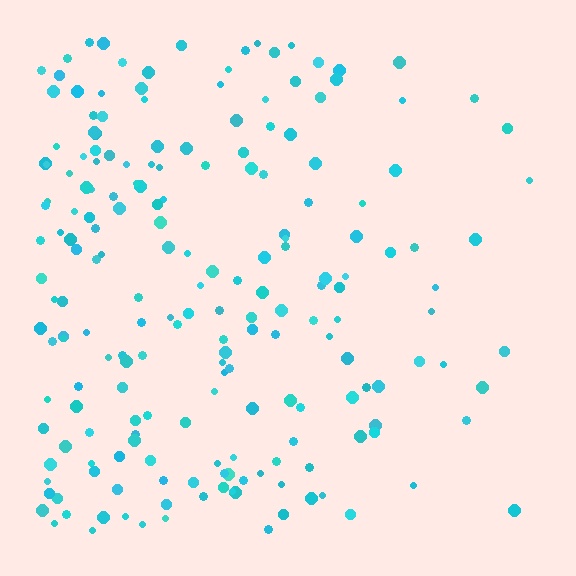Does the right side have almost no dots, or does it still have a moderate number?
Still a moderate number, just noticeably fewer than the left.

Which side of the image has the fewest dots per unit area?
The right.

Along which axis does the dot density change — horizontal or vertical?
Horizontal.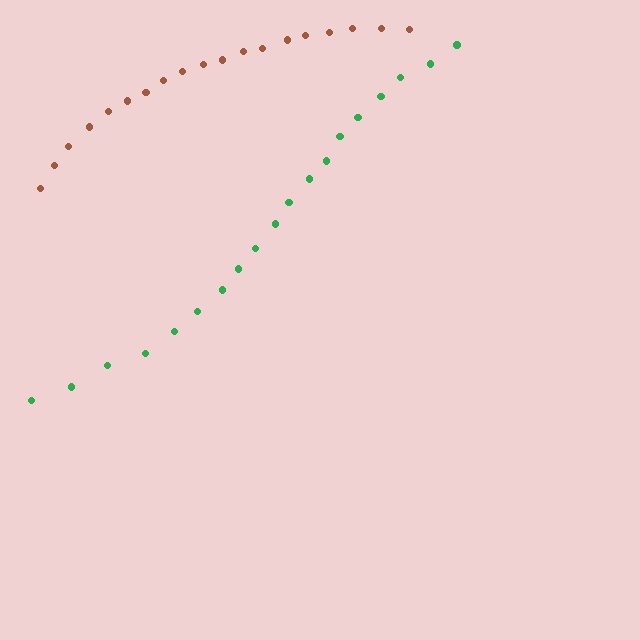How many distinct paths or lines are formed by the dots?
There are 2 distinct paths.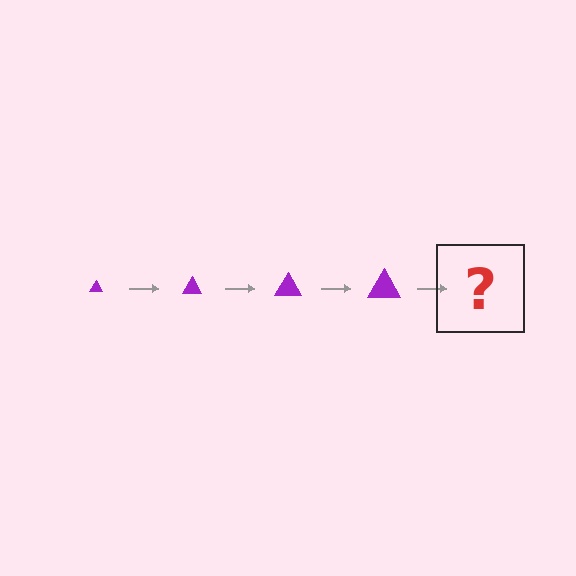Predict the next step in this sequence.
The next step is a purple triangle, larger than the previous one.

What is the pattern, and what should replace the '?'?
The pattern is that the triangle gets progressively larger each step. The '?' should be a purple triangle, larger than the previous one.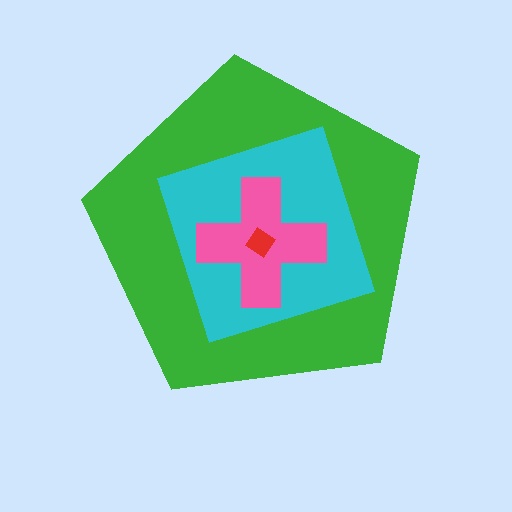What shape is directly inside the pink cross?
The red diamond.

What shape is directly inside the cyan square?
The pink cross.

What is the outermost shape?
The green pentagon.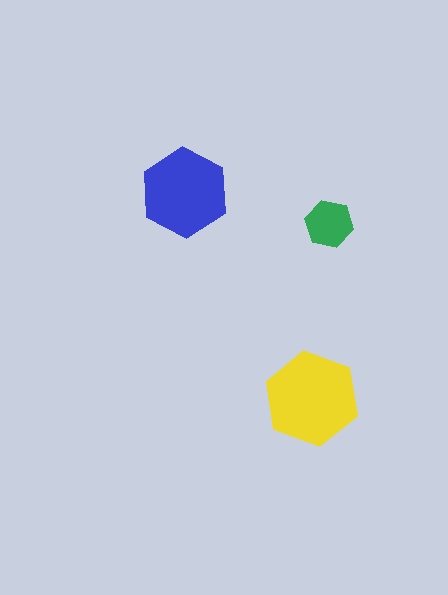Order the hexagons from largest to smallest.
the yellow one, the blue one, the green one.